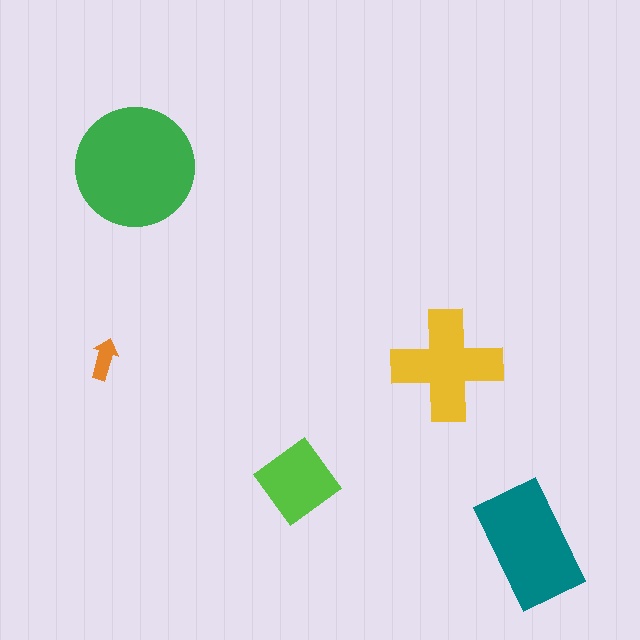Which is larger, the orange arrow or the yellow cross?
The yellow cross.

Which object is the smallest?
The orange arrow.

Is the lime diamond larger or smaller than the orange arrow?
Larger.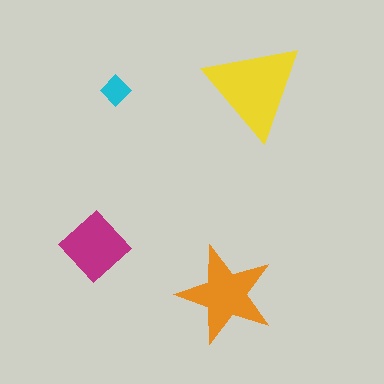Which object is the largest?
The yellow triangle.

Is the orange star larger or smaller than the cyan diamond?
Larger.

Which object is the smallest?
The cyan diamond.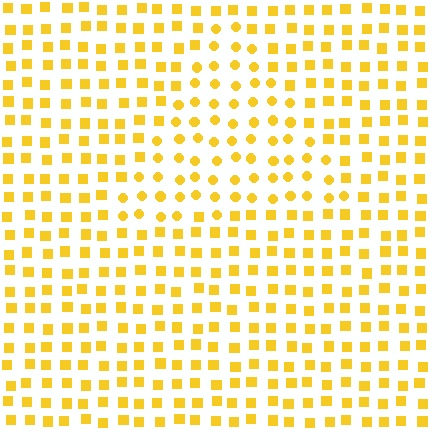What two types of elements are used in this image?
The image uses circles inside the triangle region and squares outside it.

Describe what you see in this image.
The image is filled with small yellow elements arranged in a uniform grid. A triangle-shaped region contains circles, while the surrounding area contains squares. The boundary is defined purely by the change in element shape.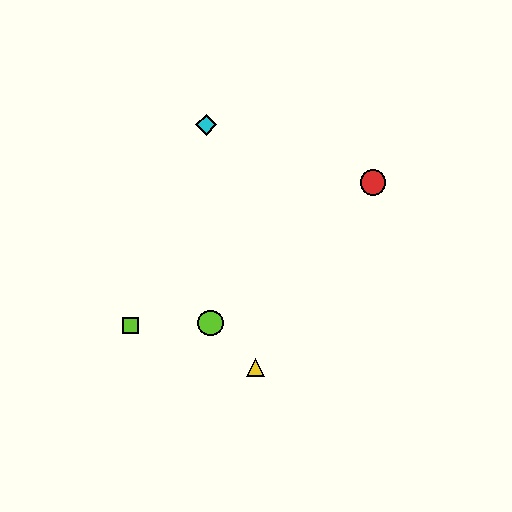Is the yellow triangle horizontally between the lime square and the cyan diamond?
No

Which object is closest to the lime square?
The lime circle is closest to the lime square.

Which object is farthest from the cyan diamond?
The yellow triangle is farthest from the cyan diamond.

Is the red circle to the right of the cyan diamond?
Yes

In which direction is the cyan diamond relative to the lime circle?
The cyan diamond is above the lime circle.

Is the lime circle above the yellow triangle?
Yes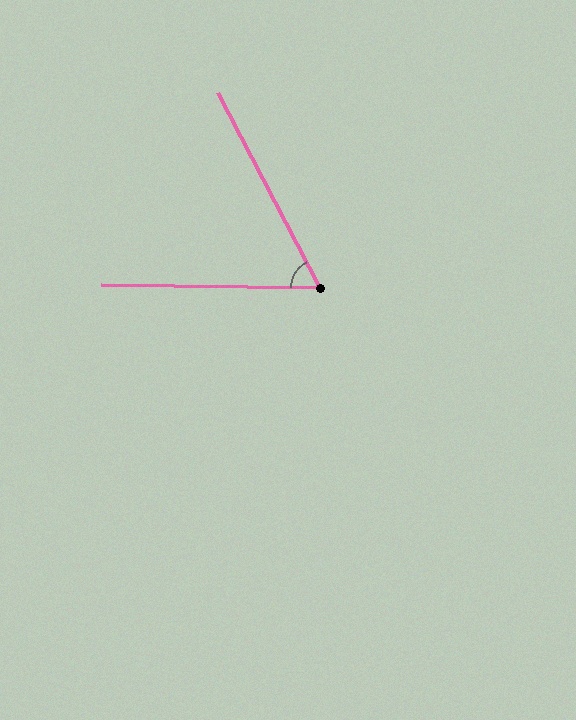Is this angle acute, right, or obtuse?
It is acute.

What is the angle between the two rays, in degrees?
Approximately 62 degrees.